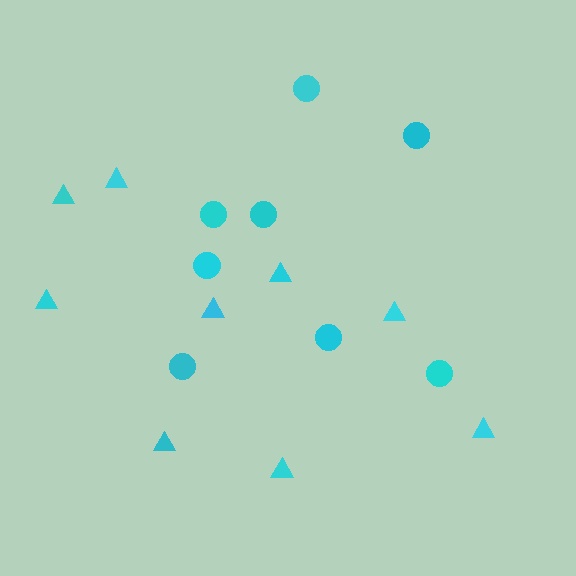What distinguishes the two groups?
There are 2 groups: one group of triangles (9) and one group of circles (8).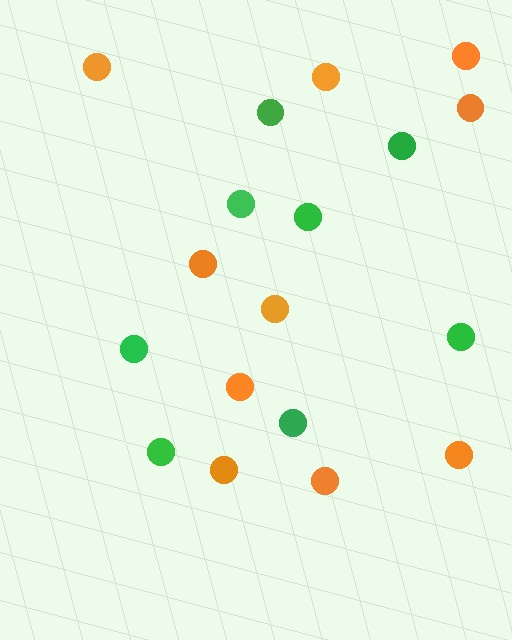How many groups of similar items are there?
There are 2 groups: one group of green circles (8) and one group of orange circles (10).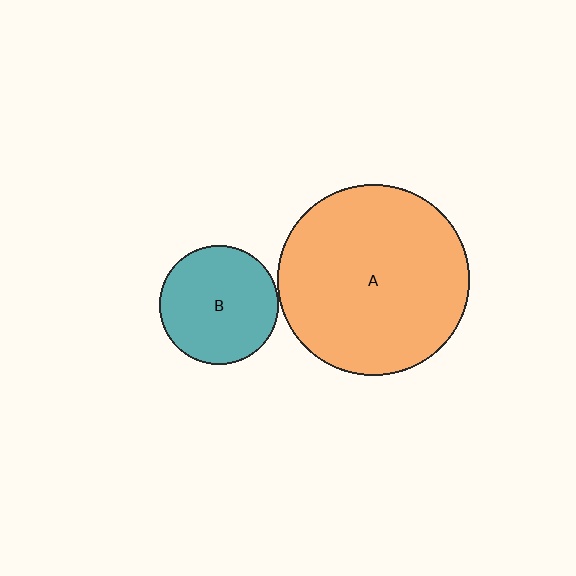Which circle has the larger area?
Circle A (orange).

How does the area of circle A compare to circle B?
Approximately 2.6 times.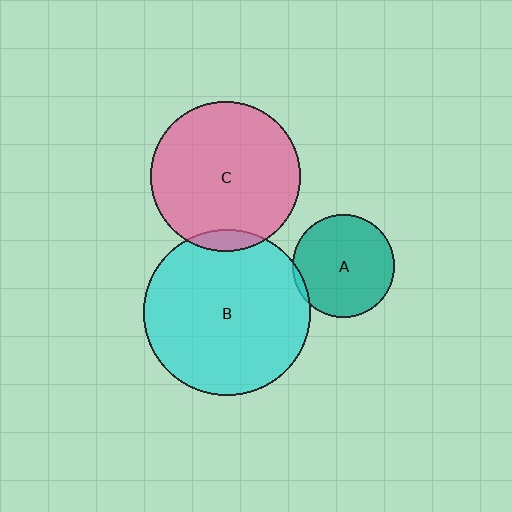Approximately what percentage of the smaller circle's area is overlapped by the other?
Approximately 5%.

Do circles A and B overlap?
Yes.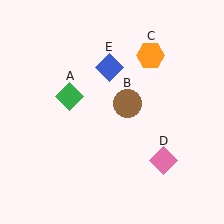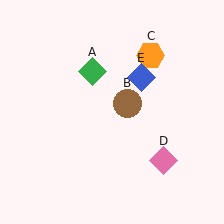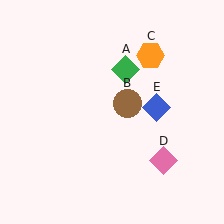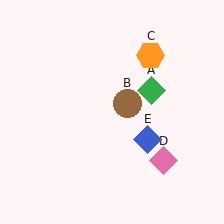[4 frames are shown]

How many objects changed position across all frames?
2 objects changed position: green diamond (object A), blue diamond (object E).